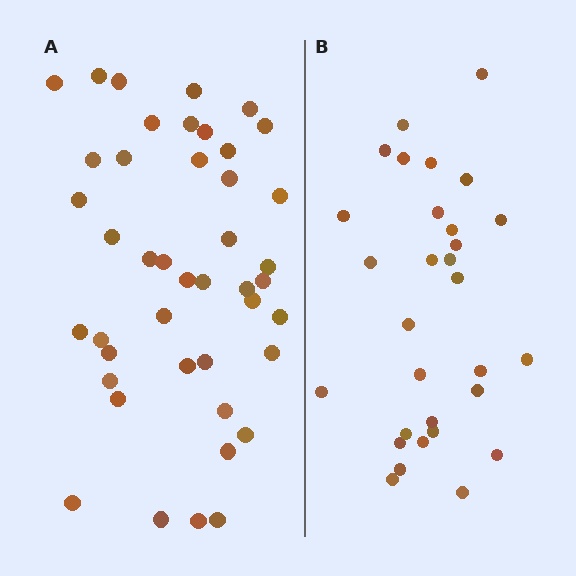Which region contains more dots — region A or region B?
Region A (the left region) has more dots.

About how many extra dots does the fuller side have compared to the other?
Region A has approximately 15 more dots than region B.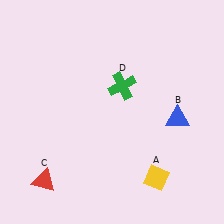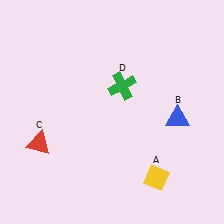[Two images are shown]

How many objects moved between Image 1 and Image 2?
1 object moved between the two images.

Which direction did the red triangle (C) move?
The red triangle (C) moved up.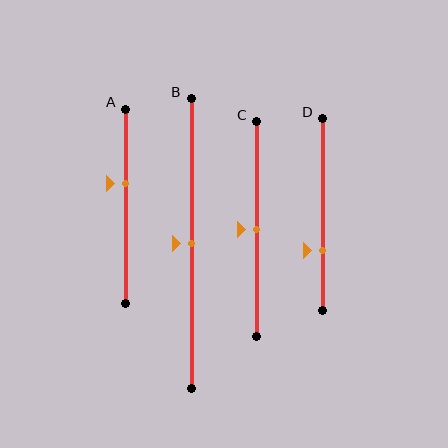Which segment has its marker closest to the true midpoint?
Segment B has its marker closest to the true midpoint.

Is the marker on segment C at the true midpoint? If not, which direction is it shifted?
Yes, the marker on segment C is at the true midpoint.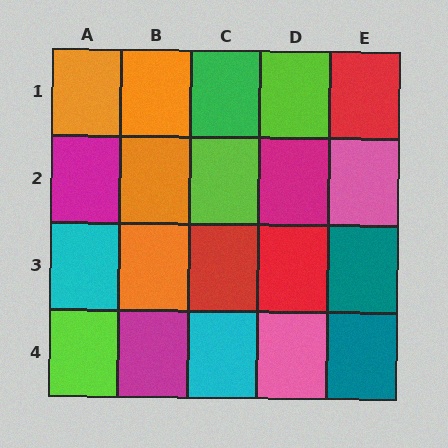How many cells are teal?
2 cells are teal.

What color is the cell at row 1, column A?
Orange.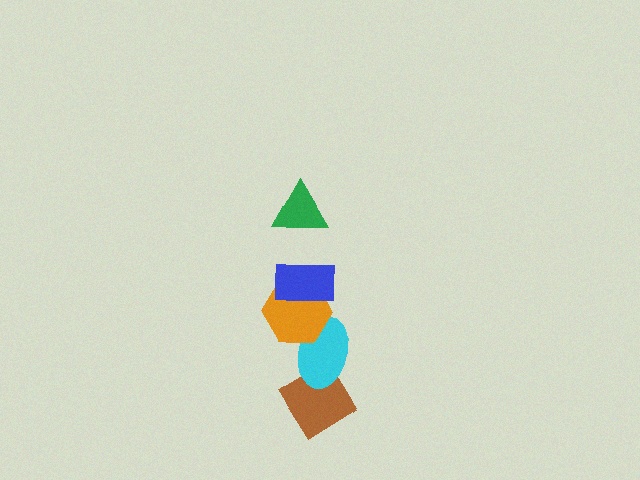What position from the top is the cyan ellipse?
The cyan ellipse is 4th from the top.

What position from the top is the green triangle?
The green triangle is 1st from the top.